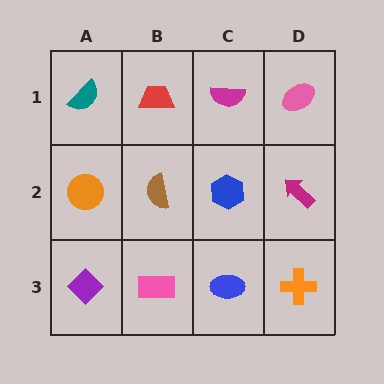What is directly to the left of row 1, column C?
A red trapezoid.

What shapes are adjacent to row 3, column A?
An orange circle (row 2, column A), a pink rectangle (row 3, column B).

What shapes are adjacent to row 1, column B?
A brown semicircle (row 2, column B), a teal semicircle (row 1, column A), a magenta semicircle (row 1, column C).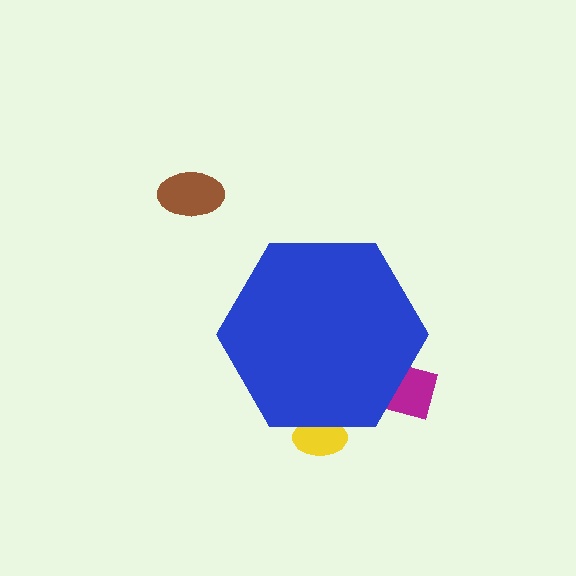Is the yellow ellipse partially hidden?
Yes, the yellow ellipse is partially hidden behind the blue hexagon.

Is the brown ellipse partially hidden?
No, the brown ellipse is fully visible.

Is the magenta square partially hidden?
Yes, the magenta square is partially hidden behind the blue hexagon.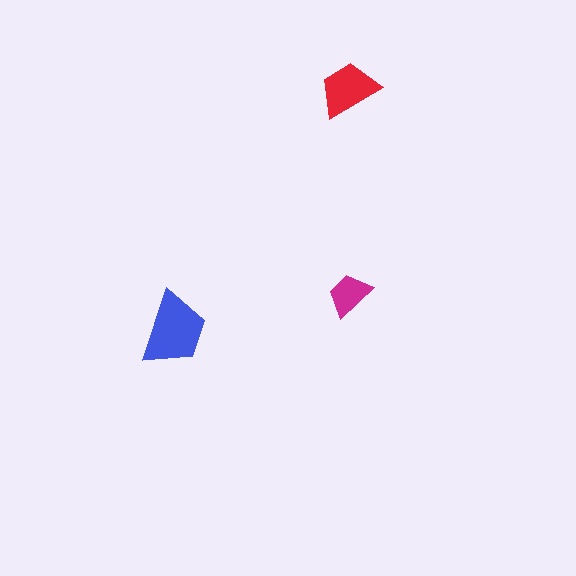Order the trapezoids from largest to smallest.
the blue one, the red one, the magenta one.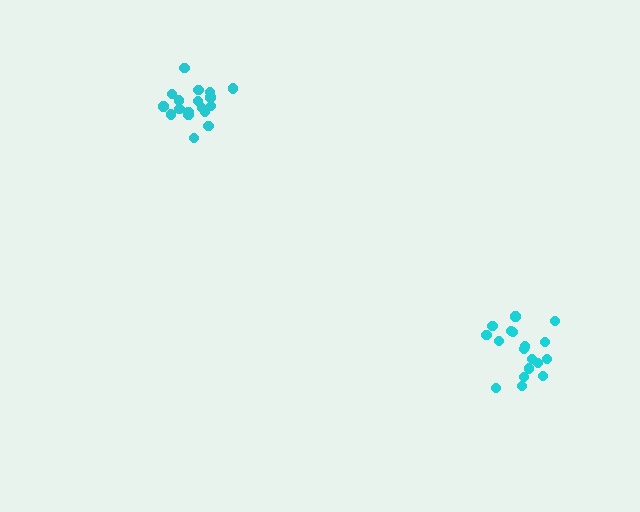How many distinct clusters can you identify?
There are 2 distinct clusters.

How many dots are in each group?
Group 1: 18 dots, Group 2: 18 dots (36 total).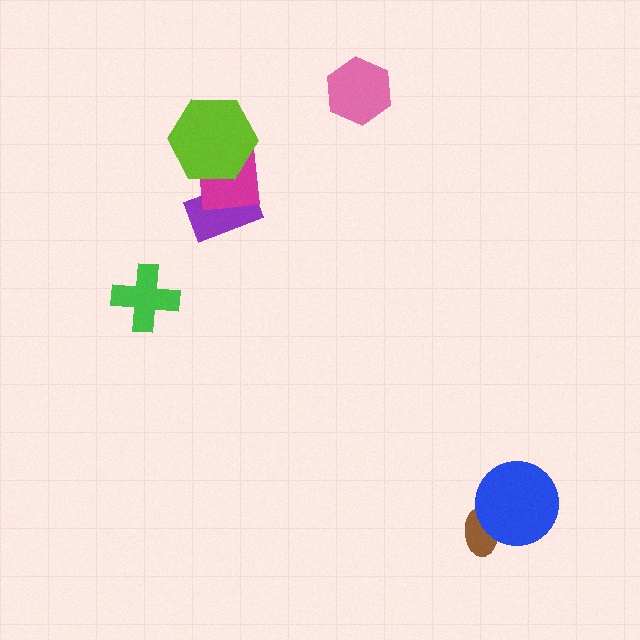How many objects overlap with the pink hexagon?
0 objects overlap with the pink hexagon.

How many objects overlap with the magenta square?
2 objects overlap with the magenta square.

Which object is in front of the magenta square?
The lime hexagon is in front of the magenta square.